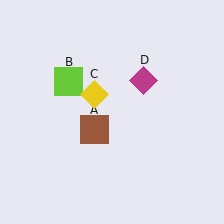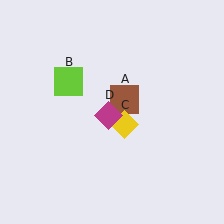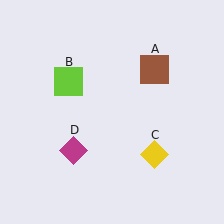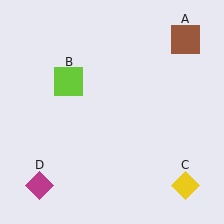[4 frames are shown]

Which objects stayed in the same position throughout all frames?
Lime square (object B) remained stationary.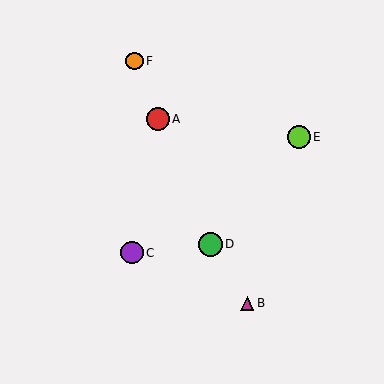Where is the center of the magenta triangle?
The center of the magenta triangle is at (247, 303).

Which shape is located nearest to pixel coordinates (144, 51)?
The orange circle (labeled F) at (134, 61) is nearest to that location.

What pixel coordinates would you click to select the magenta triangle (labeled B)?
Click at (247, 303) to select the magenta triangle B.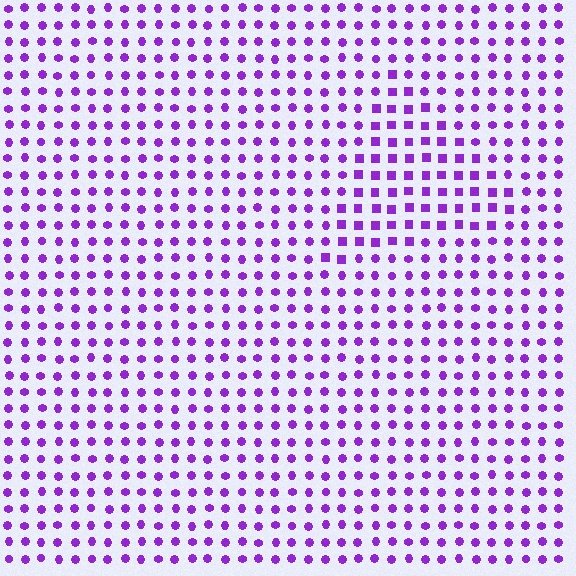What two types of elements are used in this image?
The image uses squares inside the triangle region and circles outside it.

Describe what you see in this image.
The image is filled with small purple elements arranged in a uniform grid. A triangle-shaped region contains squares, while the surrounding area contains circles. The boundary is defined purely by the change in element shape.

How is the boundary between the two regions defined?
The boundary is defined by a change in element shape: squares inside vs. circles outside. All elements share the same color and spacing.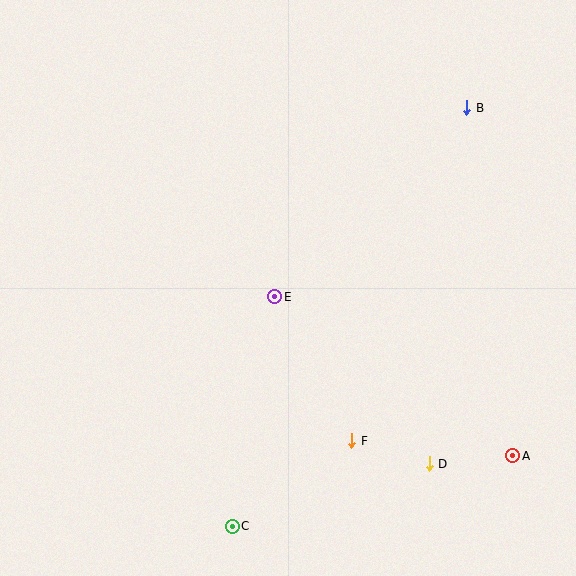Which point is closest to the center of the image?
Point E at (275, 297) is closest to the center.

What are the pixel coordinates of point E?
Point E is at (275, 297).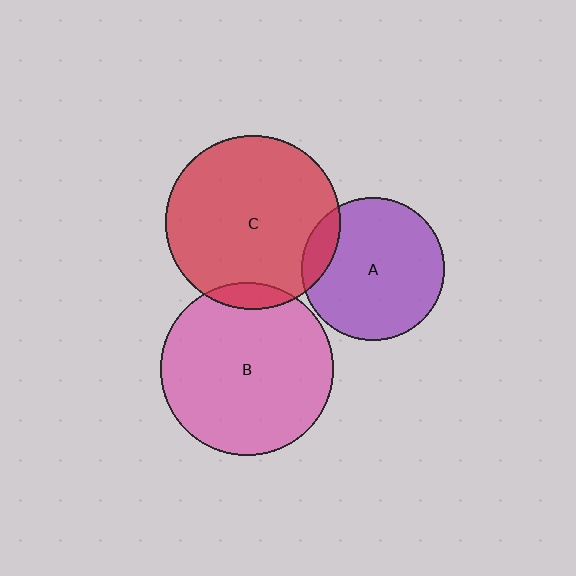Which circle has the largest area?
Circle C (red).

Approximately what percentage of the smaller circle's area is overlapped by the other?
Approximately 5%.